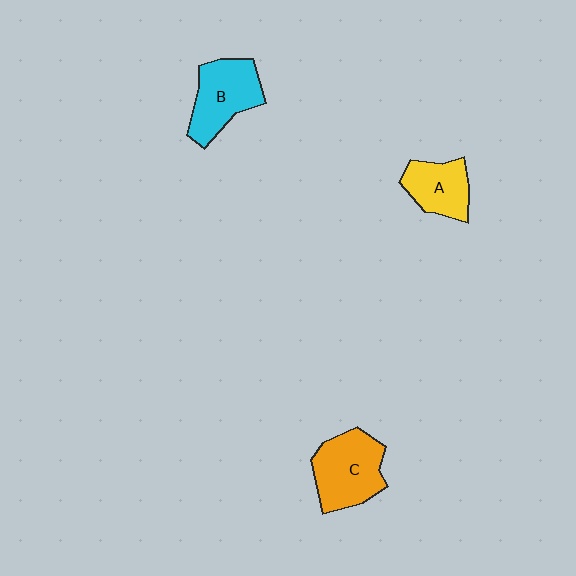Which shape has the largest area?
Shape C (orange).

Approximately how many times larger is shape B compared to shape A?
Approximately 1.3 times.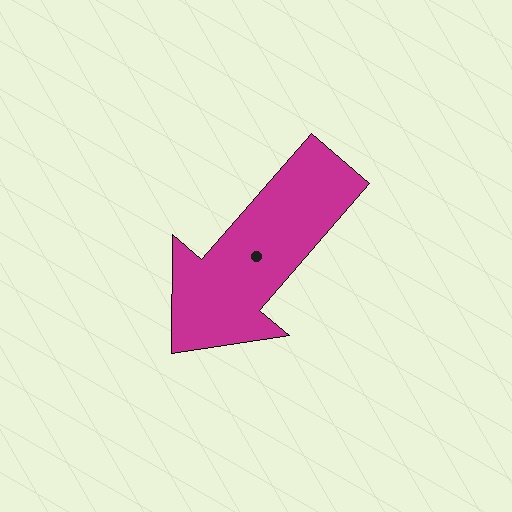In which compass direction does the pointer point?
Southwest.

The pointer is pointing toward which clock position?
Roughly 7 o'clock.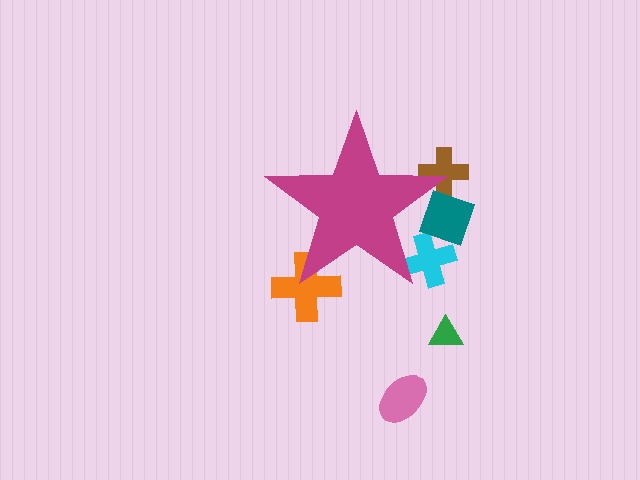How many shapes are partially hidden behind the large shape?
4 shapes are partially hidden.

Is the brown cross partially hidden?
Yes, the brown cross is partially hidden behind the magenta star.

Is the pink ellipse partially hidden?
No, the pink ellipse is fully visible.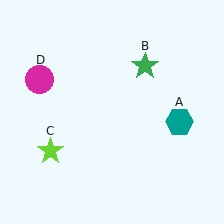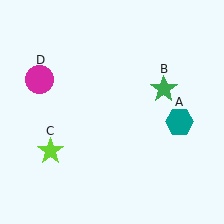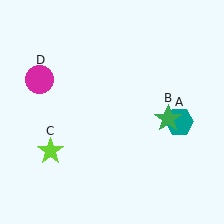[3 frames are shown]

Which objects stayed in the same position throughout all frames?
Teal hexagon (object A) and lime star (object C) and magenta circle (object D) remained stationary.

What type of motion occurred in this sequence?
The green star (object B) rotated clockwise around the center of the scene.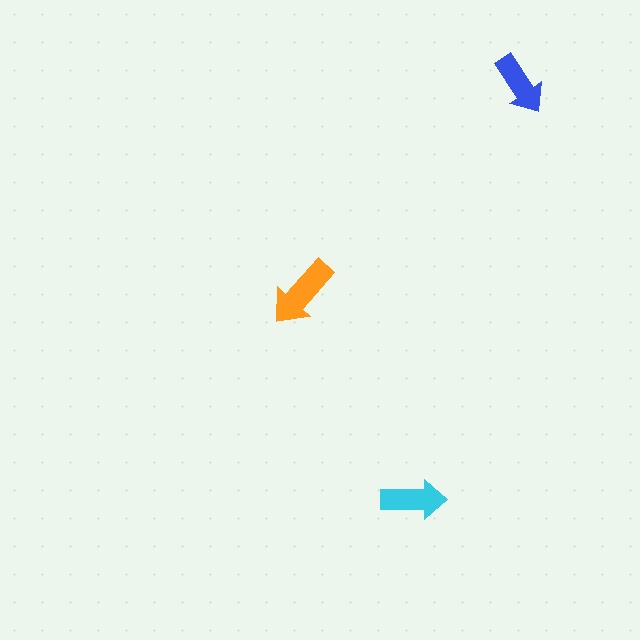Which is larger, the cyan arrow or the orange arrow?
The orange one.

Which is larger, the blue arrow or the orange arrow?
The orange one.